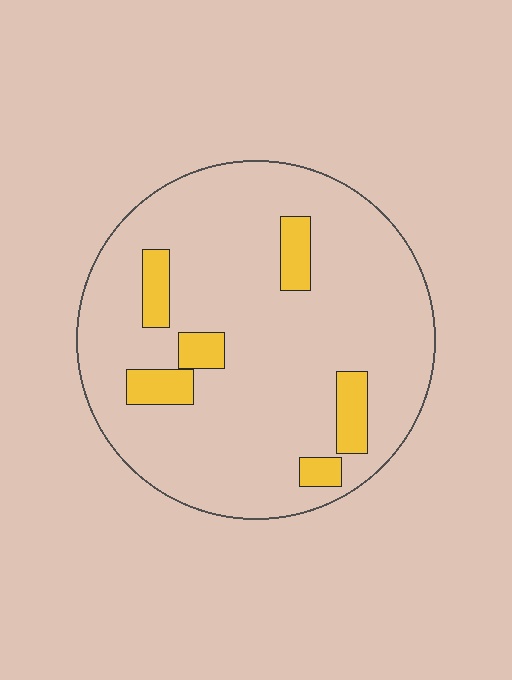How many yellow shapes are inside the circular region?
6.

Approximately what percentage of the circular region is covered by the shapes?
Approximately 10%.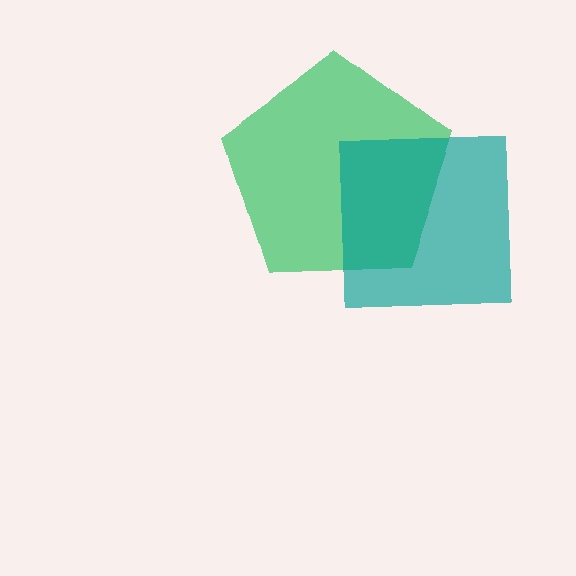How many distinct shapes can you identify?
There are 2 distinct shapes: a green pentagon, a teal square.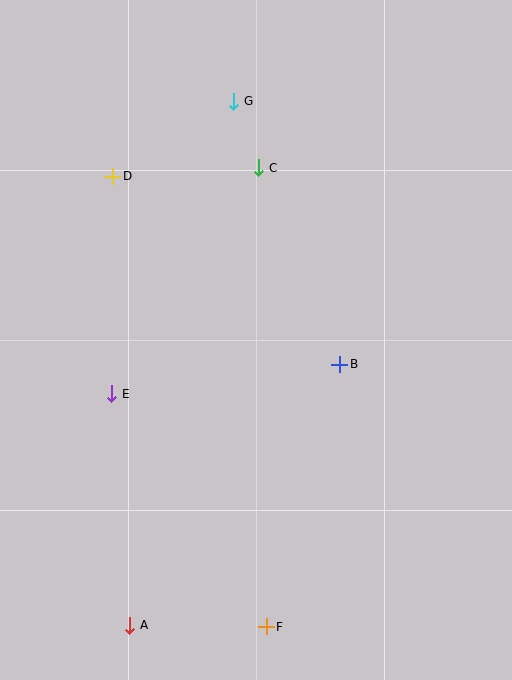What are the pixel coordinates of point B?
Point B is at (340, 364).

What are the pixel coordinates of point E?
Point E is at (112, 394).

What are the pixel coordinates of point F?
Point F is at (266, 627).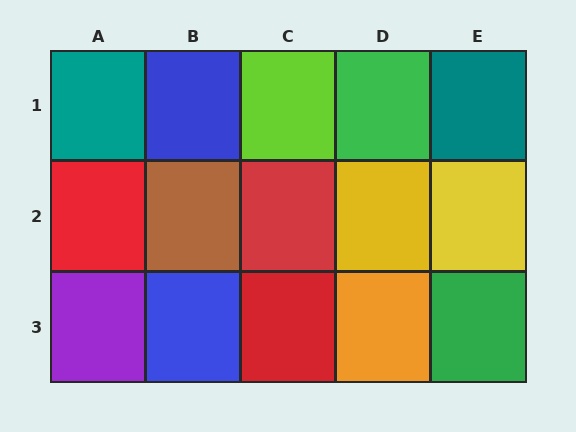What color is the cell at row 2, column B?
Brown.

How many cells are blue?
2 cells are blue.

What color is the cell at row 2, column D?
Yellow.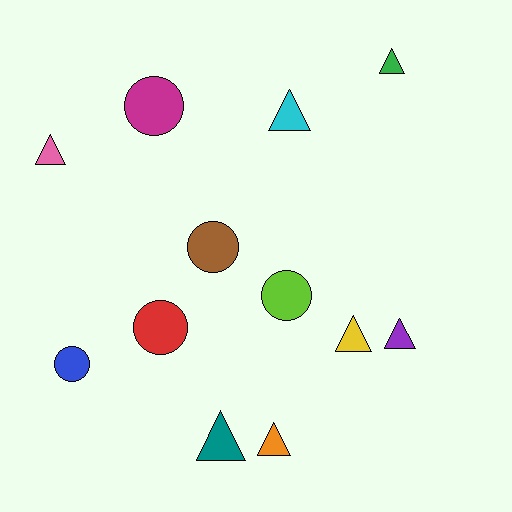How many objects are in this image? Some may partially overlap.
There are 12 objects.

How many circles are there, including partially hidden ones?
There are 5 circles.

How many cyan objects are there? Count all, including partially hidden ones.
There is 1 cyan object.